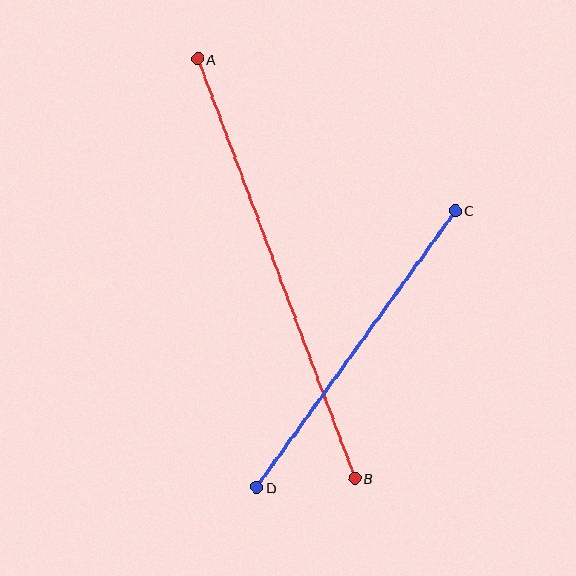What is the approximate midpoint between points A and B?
The midpoint is at approximately (276, 269) pixels.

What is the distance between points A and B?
The distance is approximately 448 pixels.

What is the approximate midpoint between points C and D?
The midpoint is at approximately (356, 349) pixels.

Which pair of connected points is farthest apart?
Points A and B are farthest apart.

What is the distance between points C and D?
The distance is approximately 341 pixels.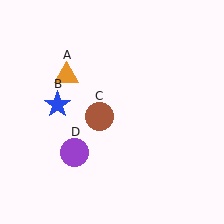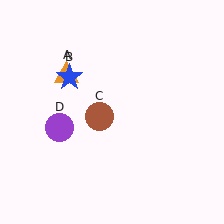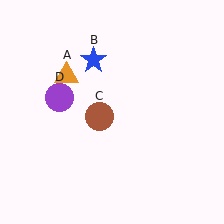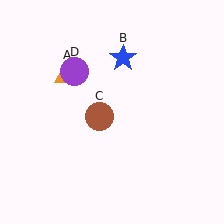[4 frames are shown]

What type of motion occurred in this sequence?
The blue star (object B), purple circle (object D) rotated clockwise around the center of the scene.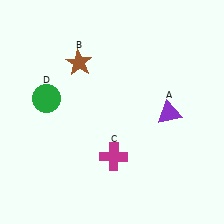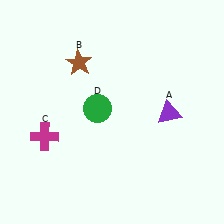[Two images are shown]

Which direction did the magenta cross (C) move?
The magenta cross (C) moved left.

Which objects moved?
The objects that moved are: the magenta cross (C), the green circle (D).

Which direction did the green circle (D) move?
The green circle (D) moved right.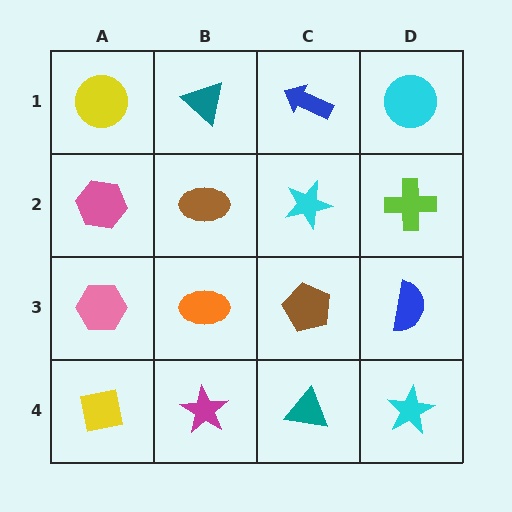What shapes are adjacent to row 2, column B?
A teal triangle (row 1, column B), an orange ellipse (row 3, column B), a pink hexagon (row 2, column A), a cyan star (row 2, column C).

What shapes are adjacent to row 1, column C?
A cyan star (row 2, column C), a teal triangle (row 1, column B), a cyan circle (row 1, column D).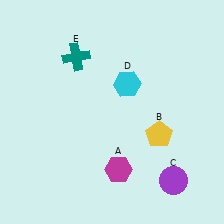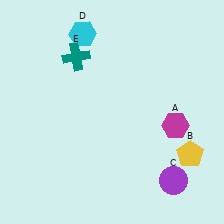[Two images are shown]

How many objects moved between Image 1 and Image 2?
3 objects moved between the two images.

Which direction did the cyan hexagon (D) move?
The cyan hexagon (D) moved up.